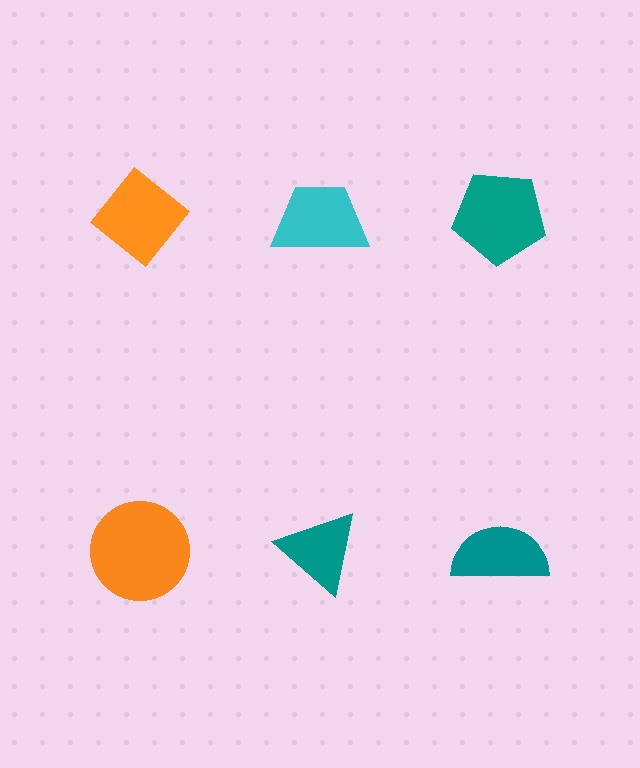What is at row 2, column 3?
A teal semicircle.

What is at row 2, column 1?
An orange circle.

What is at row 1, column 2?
A cyan trapezoid.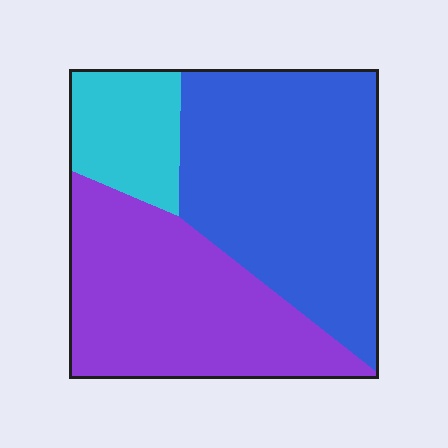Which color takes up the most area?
Blue, at roughly 45%.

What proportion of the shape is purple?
Purple covers 39% of the shape.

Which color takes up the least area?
Cyan, at roughly 15%.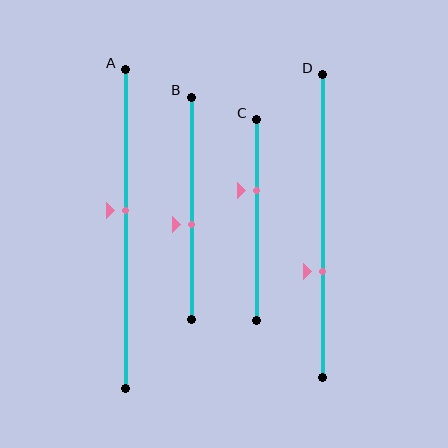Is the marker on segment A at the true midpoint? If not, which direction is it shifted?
No, the marker on segment A is shifted upward by about 6% of the segment length.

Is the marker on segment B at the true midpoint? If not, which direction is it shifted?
No, the marker on segment B is shifted downward by about 7% of the segment length.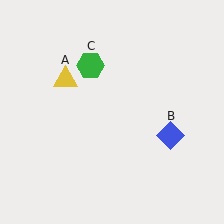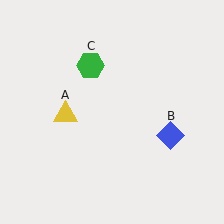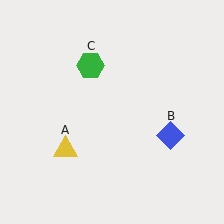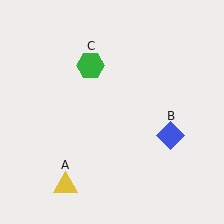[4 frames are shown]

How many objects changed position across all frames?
1 object changed position: yellow triangle (object A).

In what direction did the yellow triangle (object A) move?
The yellow triangle (object A) moved down.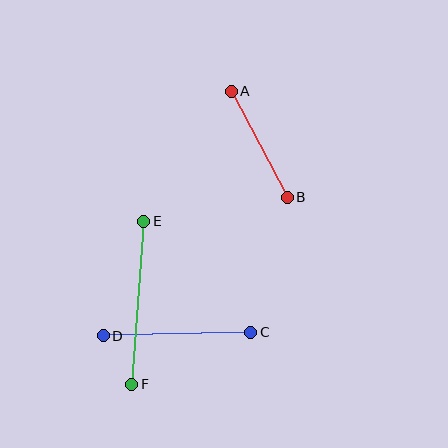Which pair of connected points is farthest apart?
Points E and F are farthest apart.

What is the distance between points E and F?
The distance is approximately 163 pixels.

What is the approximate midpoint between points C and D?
The midpoint is at approximately (177, 334) pixels.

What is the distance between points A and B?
The distance is approximately 120 pixels.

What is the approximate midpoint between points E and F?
The midpoint is at approximately (138, 303) pixels.